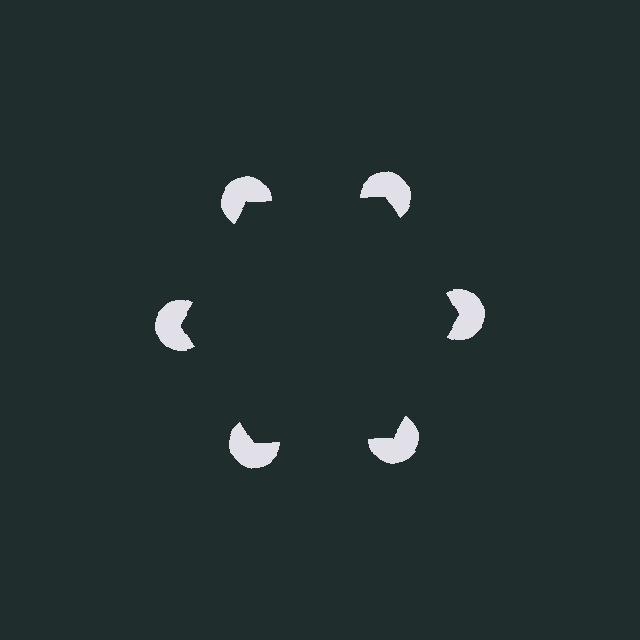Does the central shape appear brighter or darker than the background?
It typically appears slightly darker than the background, even though no actual brightness change is drawn.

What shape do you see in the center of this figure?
An illusory hexagon — its edges are inferred from the aligned wedge cuts in the pac-man discs, not physically drawn.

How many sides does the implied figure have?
6 sides.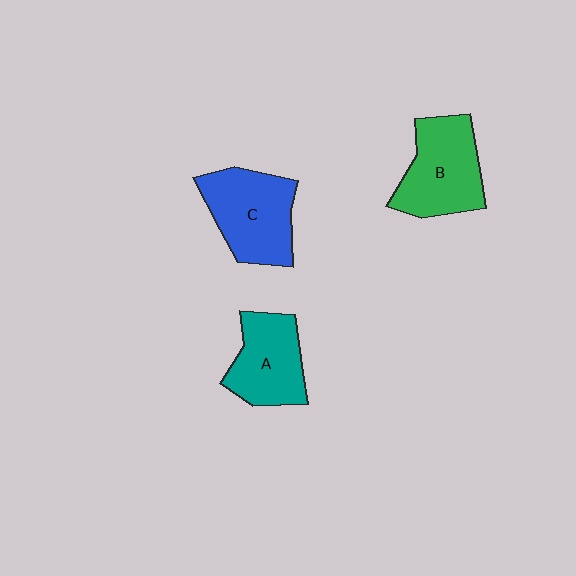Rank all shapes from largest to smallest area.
From largest to smallest: C (blue), B (green), A (teal).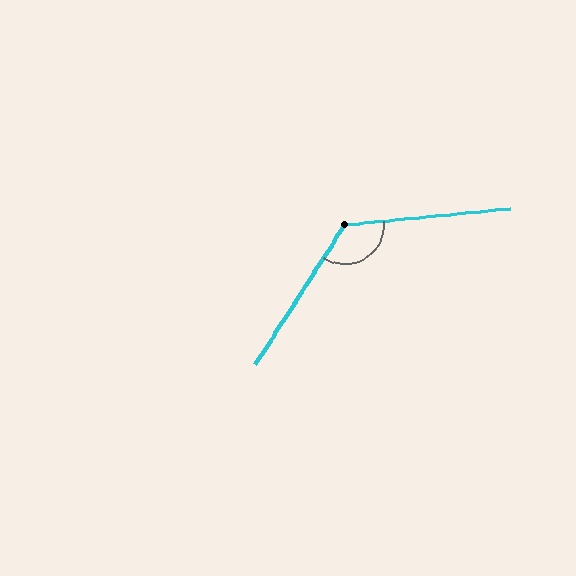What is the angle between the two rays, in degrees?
Approximately 129 degrees.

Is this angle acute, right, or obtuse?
It is obtuse.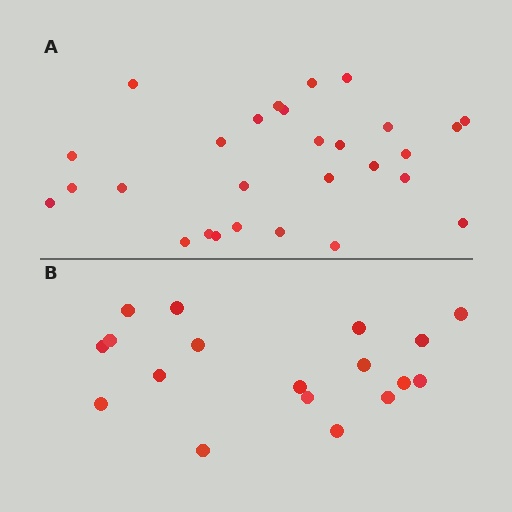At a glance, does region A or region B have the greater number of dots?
Region A (the top region) has more dots.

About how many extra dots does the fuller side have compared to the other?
Region A has roughly 10 or so more dots than region B.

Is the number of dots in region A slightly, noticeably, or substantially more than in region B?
Region A has substantially more. The ratio is roughly 1.6 to 1.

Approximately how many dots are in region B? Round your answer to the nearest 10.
About 20 dots. (The exact count is 18, which rounds to 20.)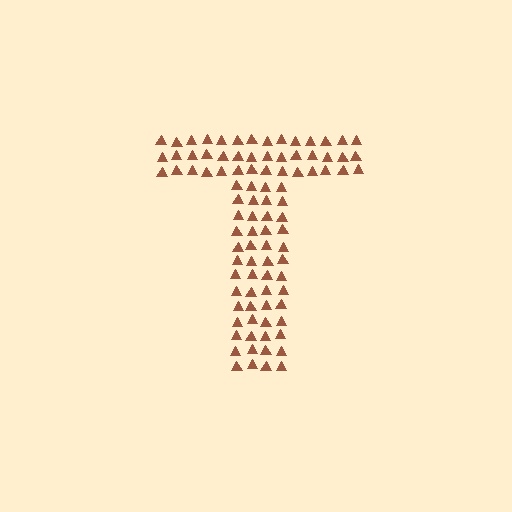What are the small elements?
The small elements are triangles.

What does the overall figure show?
The overall figure shows the letter T.